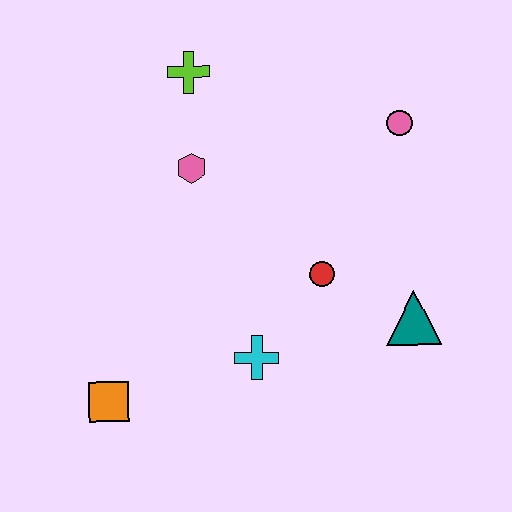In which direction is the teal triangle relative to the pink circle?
The teal triangle is below the pink circle.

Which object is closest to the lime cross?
The pink hexagon is closest to the lime cross.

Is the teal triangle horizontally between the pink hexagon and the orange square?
No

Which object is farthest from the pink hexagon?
The teal triangle is farthest from the pink hexagon.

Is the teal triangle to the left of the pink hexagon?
No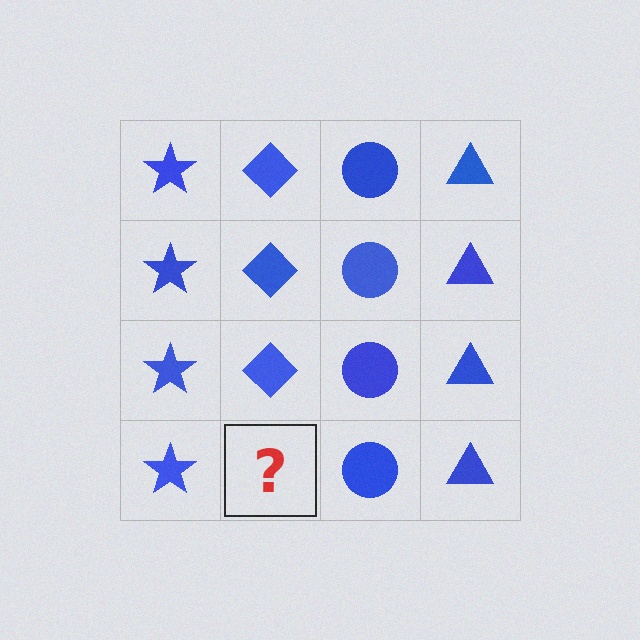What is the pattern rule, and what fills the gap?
The rule is that each column has a consistent shape. The gap should be filled with a blue diamond.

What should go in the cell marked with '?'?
The missing cell should contain a blue diamond.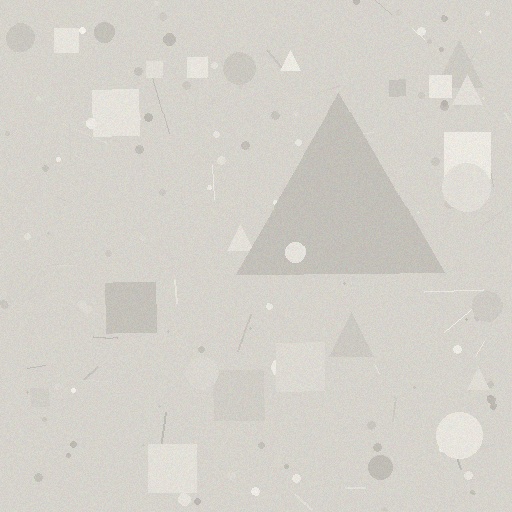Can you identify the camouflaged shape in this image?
The camouflaged shape is a triangle.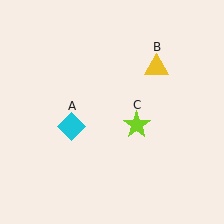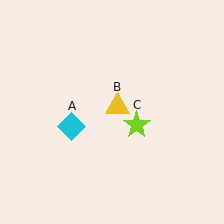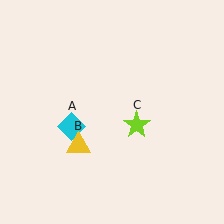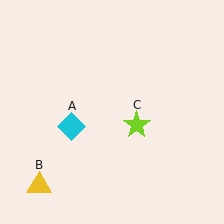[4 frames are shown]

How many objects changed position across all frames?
1 object changed position: yellow triangle (object B).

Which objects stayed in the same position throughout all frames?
Cyan diamond (object A) and lime star (object C) remained stationary.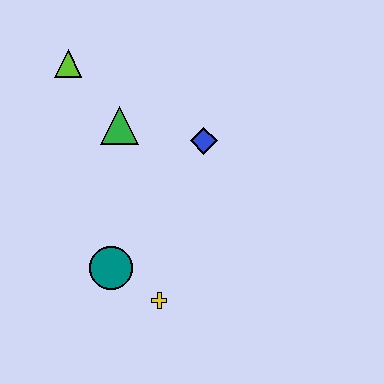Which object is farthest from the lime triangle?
The yellow cross is farthest from the lime triangle.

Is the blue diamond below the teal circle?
No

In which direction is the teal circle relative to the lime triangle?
The teal circle is below the lime triangle.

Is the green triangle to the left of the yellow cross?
Yes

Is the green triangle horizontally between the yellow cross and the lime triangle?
Yes